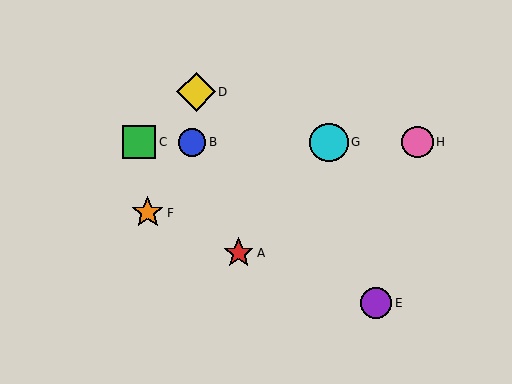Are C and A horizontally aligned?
No, C is at y≈142 and A is at y≈253.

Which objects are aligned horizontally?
Objects B, C, G, H are aligned horizontally.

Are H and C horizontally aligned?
Yes, both are at y≈142.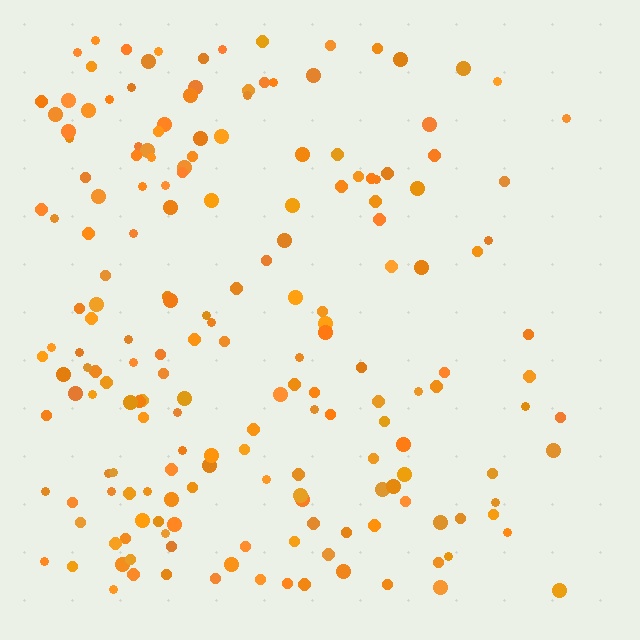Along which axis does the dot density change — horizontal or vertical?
Horizontal.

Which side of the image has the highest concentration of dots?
The left.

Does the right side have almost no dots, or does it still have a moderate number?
Still a moderate number, just noticeably fewer than the left.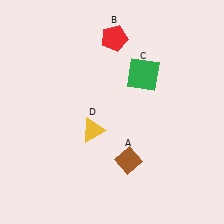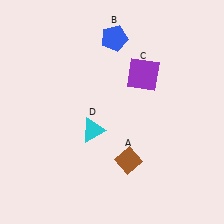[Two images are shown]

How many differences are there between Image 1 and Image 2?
There are 3 differences between the two images.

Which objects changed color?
B changed from red to blue. C changed from green to purple. D changed from yellow to cyan.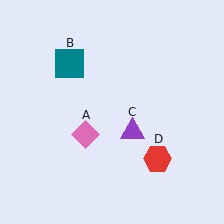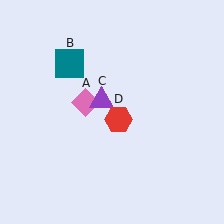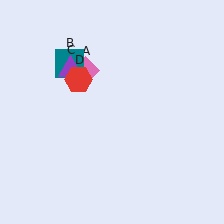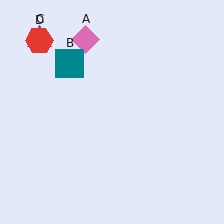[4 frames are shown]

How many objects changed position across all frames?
3 objects changed position: pink diamond (object A), purple triangle (object C), red hexagon (object D).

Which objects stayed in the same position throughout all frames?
Teal square (object B) remained stationary.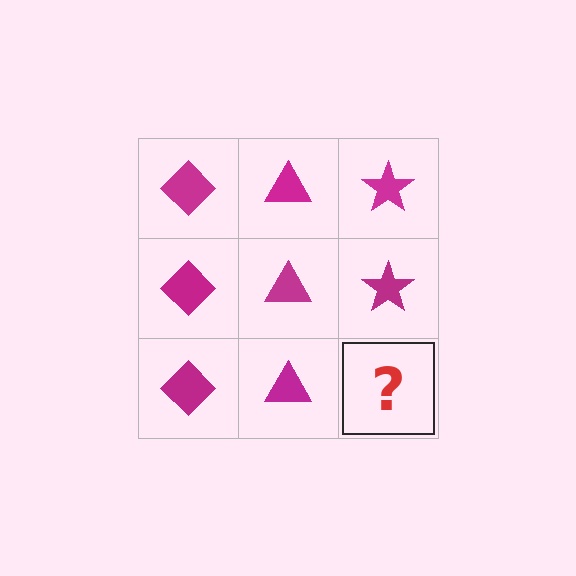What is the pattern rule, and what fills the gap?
The rule is that each column has a consistent shape. The gap should be filled with a magenta star.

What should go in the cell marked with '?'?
The missing cell should contain a magenta star.